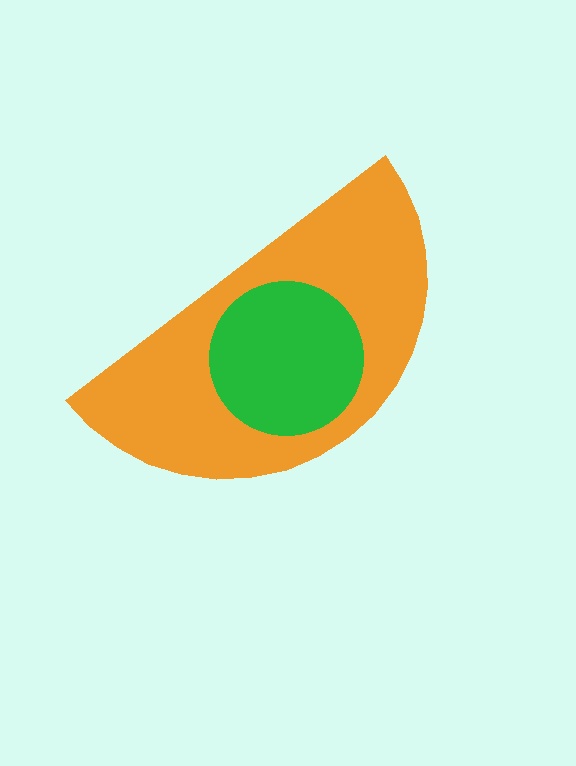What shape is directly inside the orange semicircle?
The green circle.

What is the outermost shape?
The orange semicircle.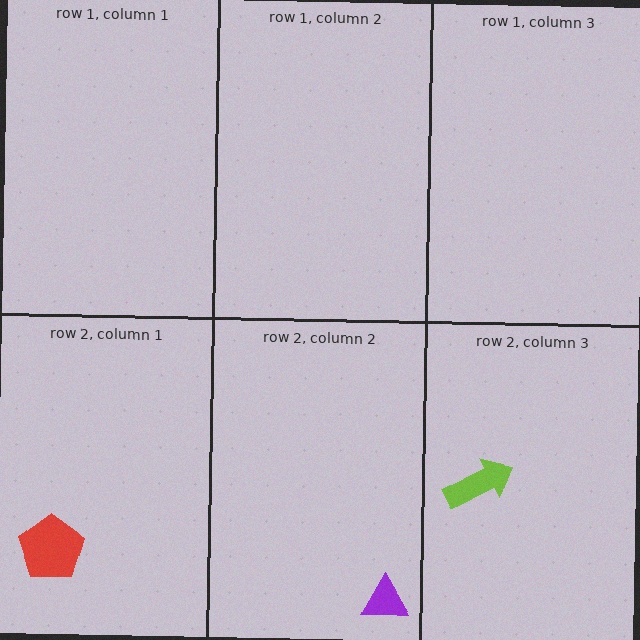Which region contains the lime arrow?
The row 2, column 3 region.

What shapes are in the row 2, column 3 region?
The lime arrow.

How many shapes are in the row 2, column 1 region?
1.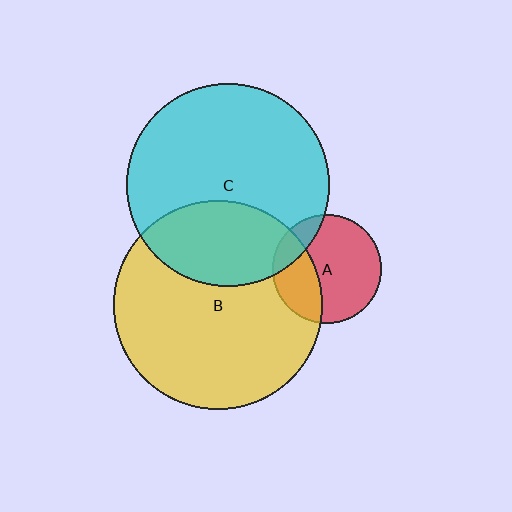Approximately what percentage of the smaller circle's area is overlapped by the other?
Approximately 35%.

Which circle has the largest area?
Circle B (yellow).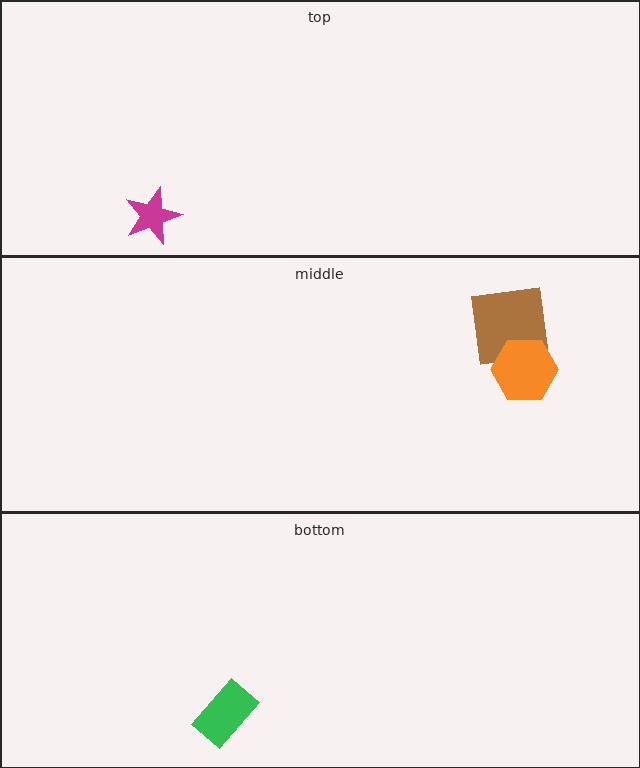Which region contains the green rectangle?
The bottom region.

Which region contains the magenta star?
The top region.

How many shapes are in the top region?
1.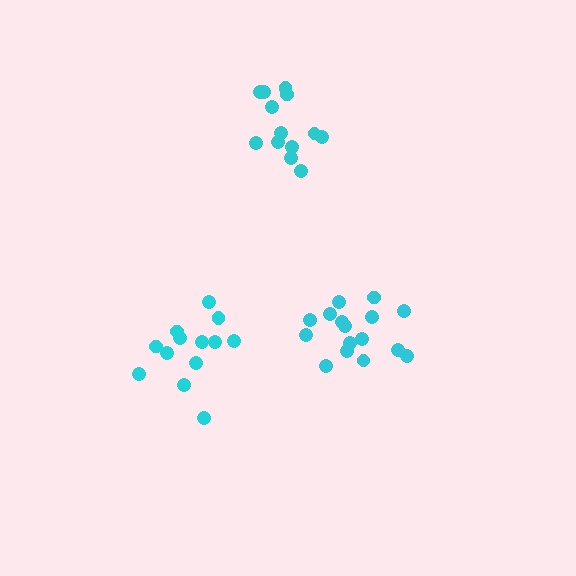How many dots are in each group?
Group 1: 13 dots, Group 2: 13 dots, Group 3: 16 dots (42 total).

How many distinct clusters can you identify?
There are 3 distinct clusters.